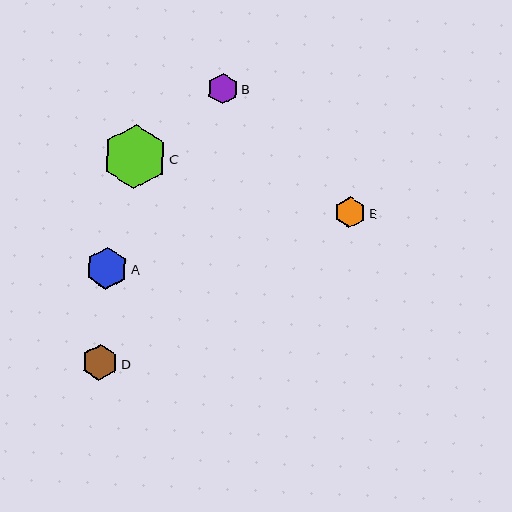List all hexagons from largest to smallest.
From largest to smallest: C, A, D, E, B.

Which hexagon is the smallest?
Hexagon B is the smallest with a size of approximately 31 pixels.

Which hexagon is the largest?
Hexagon C is the largest with a size of approximately 64 pixels.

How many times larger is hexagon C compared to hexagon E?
Hexagon C is approximately 2.0 times the size of hexagon E.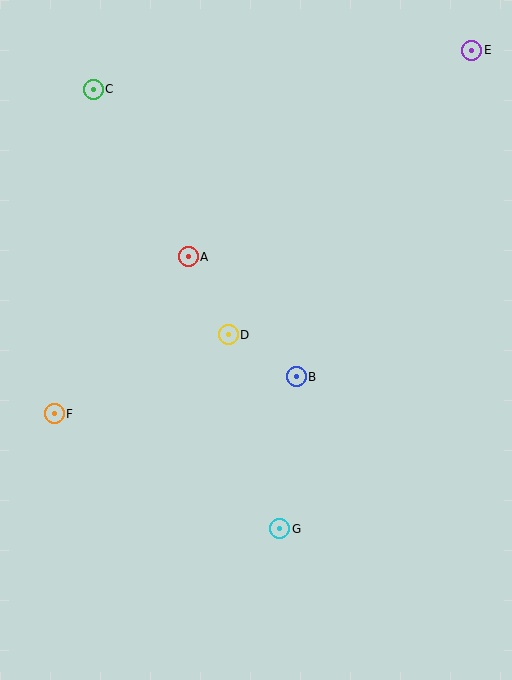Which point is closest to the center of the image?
Point D at (228, 335) is closest to the center.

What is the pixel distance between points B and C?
The distance between B and C is 352 pixels.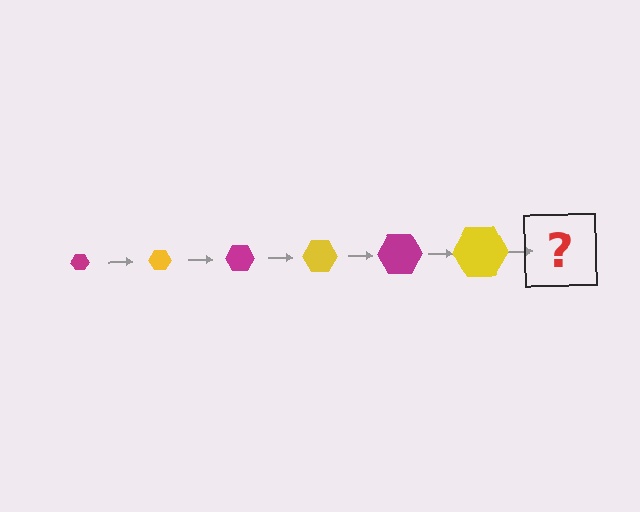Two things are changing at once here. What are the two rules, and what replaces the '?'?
The two rules are that the hexagon grows larger each step and the color cycles through magenta and yellow. The '?' should be a magenta hexagon, larger than the previous one.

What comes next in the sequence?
The next element should be a magenta hexagon, larger than the previous one.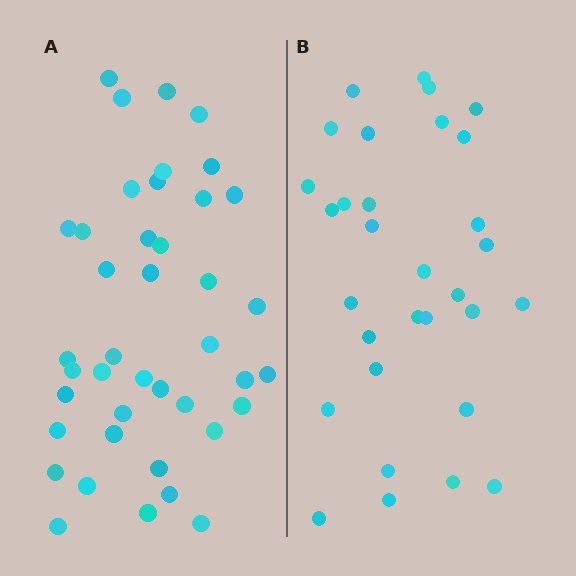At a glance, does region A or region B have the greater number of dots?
Region A (the left region) has more dots.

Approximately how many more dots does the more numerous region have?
Region A has roughly 10 or so more dots than region B.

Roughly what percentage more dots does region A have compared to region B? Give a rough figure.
About 30% more.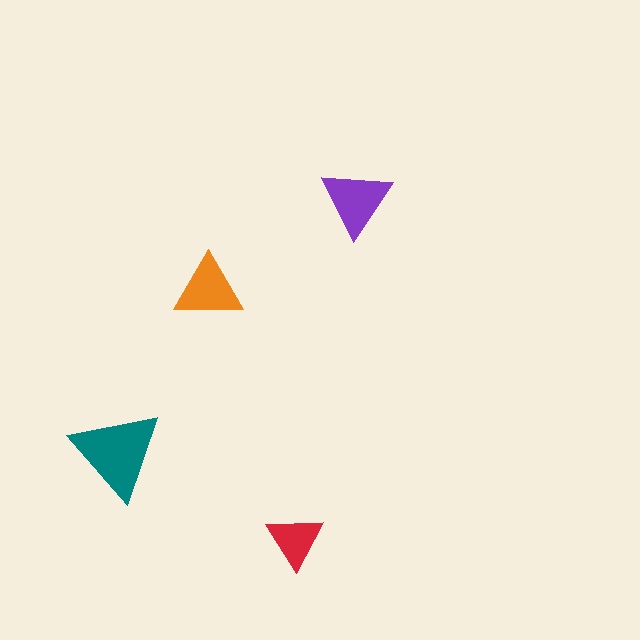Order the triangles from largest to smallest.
the teal one, the purple one, the orange one, the red one.